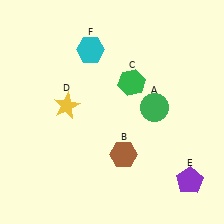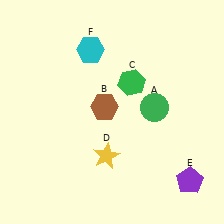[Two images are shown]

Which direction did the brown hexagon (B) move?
The brown hexagon (B) moved up.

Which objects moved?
The objects that moved are: the brown hexagon (B), the yellow star (D).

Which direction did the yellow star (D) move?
The yellow star (D) moved down.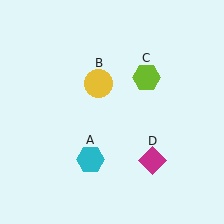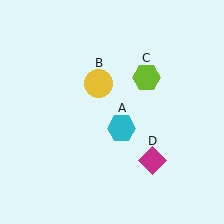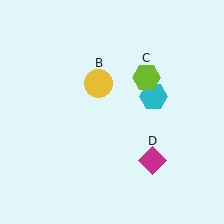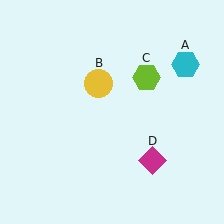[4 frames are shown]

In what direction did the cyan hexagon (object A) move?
The cyan hexagon (object A) moved up and to the right.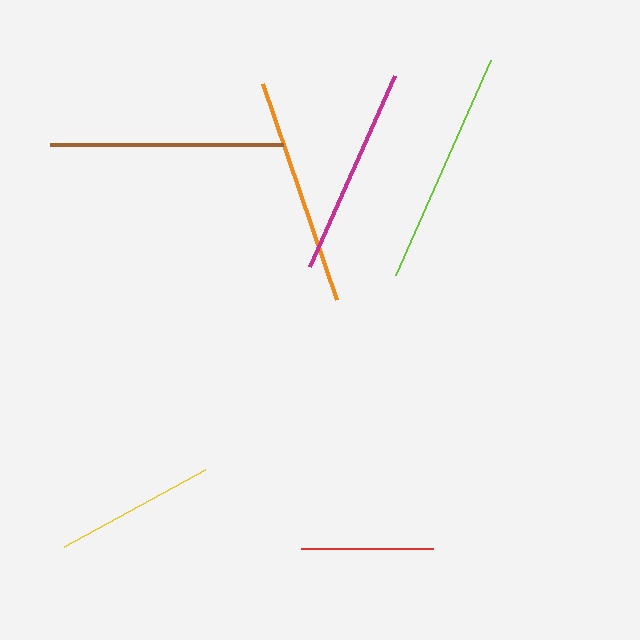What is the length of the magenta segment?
The magenta segment is approximately 208 pixels long.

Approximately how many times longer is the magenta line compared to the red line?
The magenta line is approximately 1.6 times the length of the red line.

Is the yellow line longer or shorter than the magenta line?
The magenta line is longer than the yellow line.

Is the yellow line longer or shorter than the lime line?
The lime line is longer than the yellow line.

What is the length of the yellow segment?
The yellow segment is approximately 161 pixels long.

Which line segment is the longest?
The lime line is the longest at approximately 234 pixels.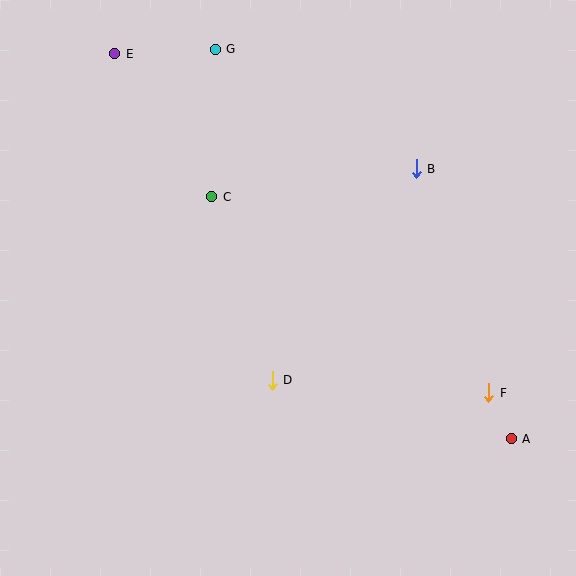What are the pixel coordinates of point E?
Point E is at (115, 54).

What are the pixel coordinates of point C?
Point C is at (212, 197).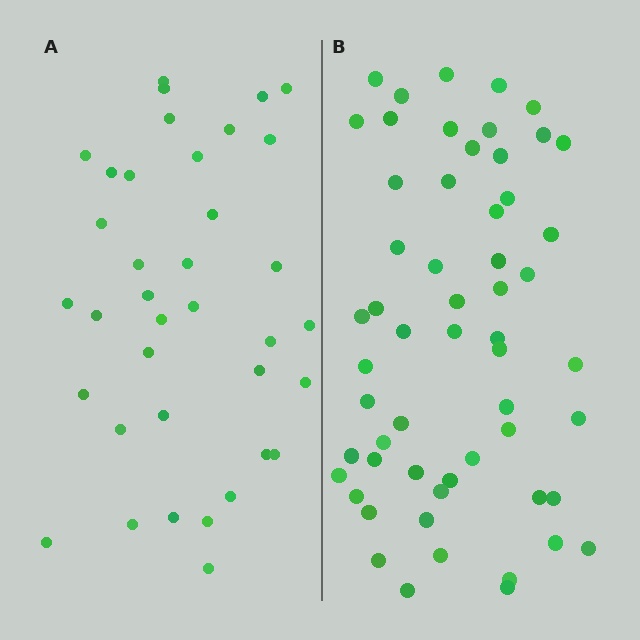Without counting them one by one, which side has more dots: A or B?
Region B (the right region) has more dots.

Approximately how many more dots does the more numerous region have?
Region B has approximately 20 more dots than region A.